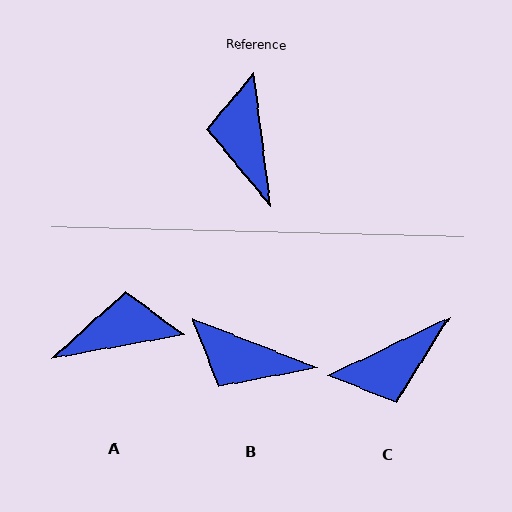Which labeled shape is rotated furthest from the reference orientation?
C, about 108 degrees away.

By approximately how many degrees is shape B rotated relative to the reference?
Approximately 61 degrees counter-clockwise.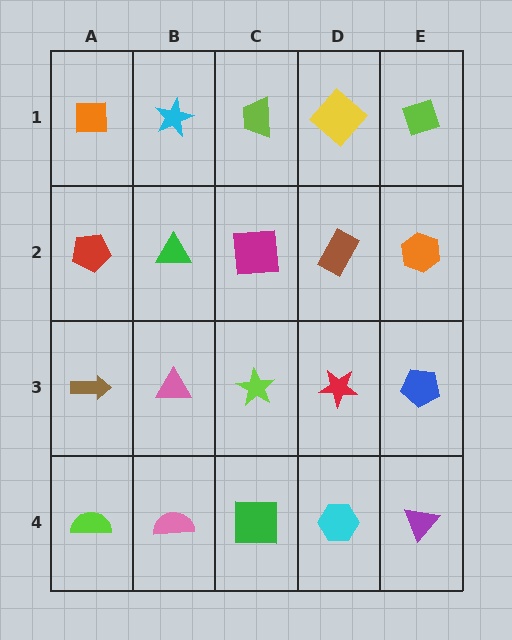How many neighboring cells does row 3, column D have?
4.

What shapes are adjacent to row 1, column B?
A green triangle (row 2, column B), an orange square (row 1, column A), a lime trapezoid (row 1, column C).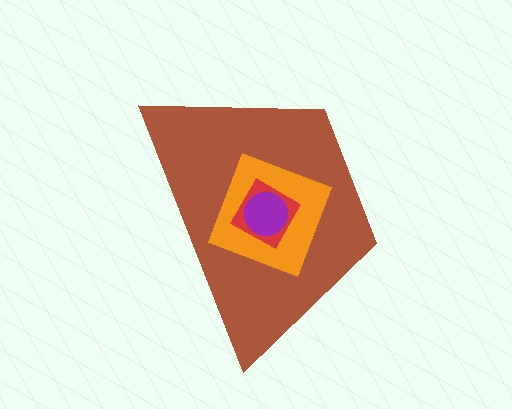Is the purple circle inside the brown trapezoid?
Yes.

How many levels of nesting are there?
4.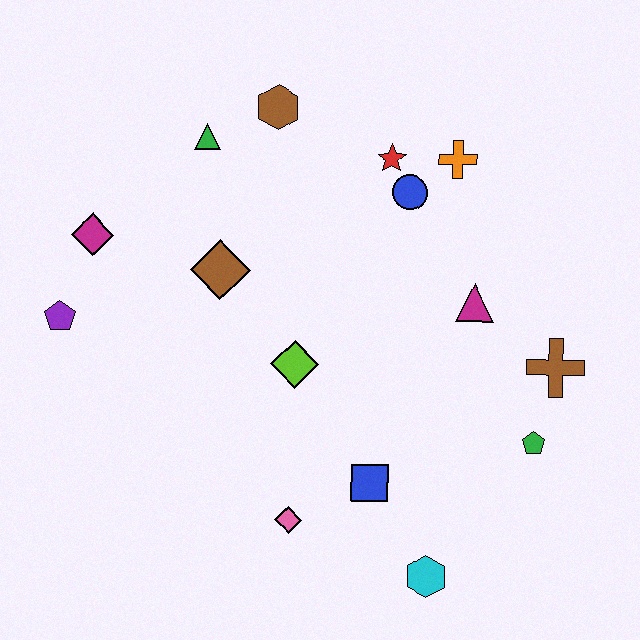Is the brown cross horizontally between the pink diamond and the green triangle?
No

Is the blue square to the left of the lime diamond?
No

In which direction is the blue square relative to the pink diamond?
The blue square is to the right of the pink diamond.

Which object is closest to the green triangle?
The brown hexagon is closest to the green triangle.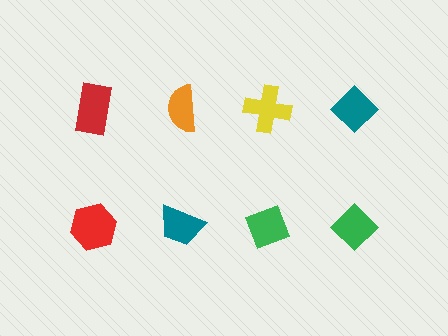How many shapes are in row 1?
4 shapes.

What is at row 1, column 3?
A yellow cross.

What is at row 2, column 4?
A green diamond.